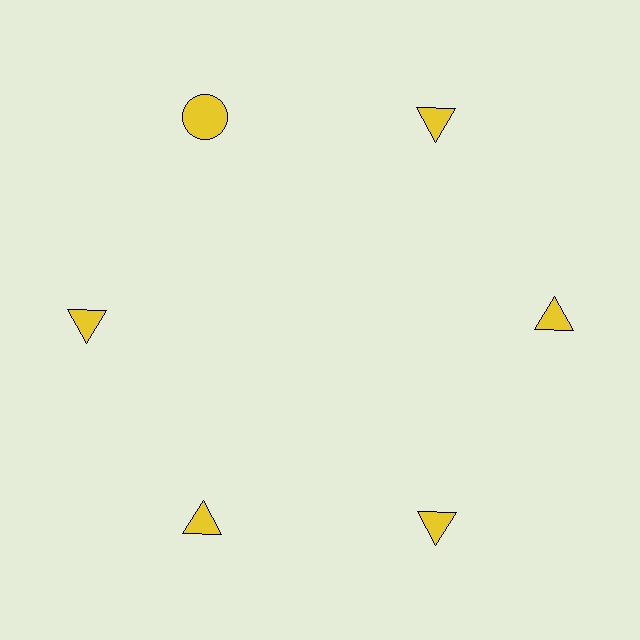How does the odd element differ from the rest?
It has a different shape: circle instead of triangle.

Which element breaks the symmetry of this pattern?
The yellow circle at roughly the 11 o'clock position breaks the symmetry. All other shapes are yellow triangles.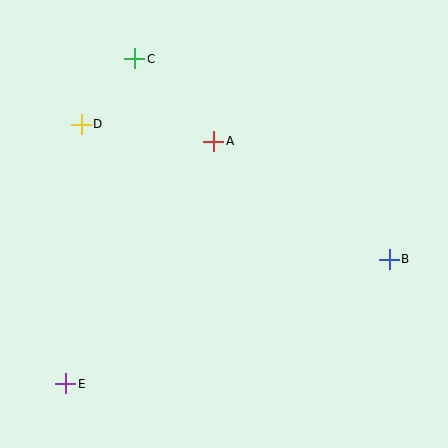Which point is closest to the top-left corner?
Point C is closest to the top-left corner.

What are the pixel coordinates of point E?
Point E is at (66, 384).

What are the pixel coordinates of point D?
Point D is at (81, 124).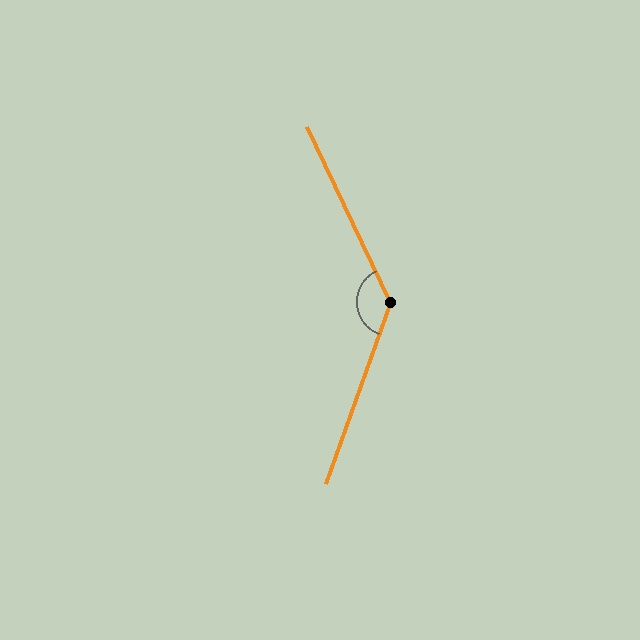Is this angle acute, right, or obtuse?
It is obtuse.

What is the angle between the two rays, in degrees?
Approximately 135 degrees.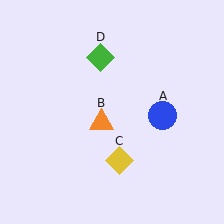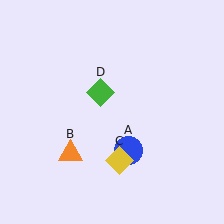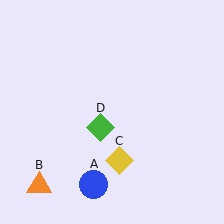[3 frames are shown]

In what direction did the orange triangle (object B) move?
The orange triangle (object B) moved down and to the left.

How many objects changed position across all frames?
3 objects changed position: blue circle (object A), orange triangle (object B), green diamond (object D).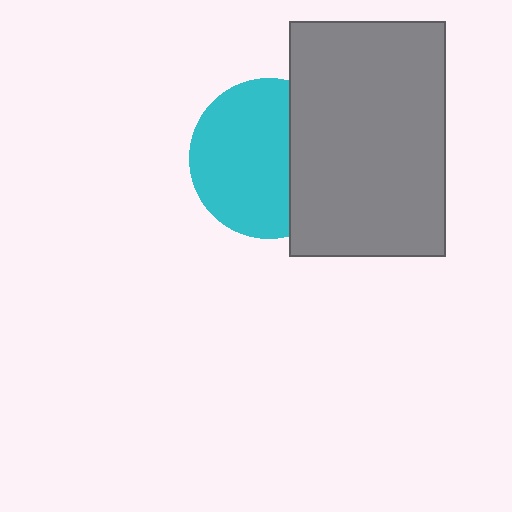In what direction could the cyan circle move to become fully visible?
The cyan circle could move left. That would shift it out from behind the gray rectangle entirely.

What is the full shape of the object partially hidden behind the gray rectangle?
The partially hidden object is a cyan circle.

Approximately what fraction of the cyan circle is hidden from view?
Roughly 34% of the cyan circle is hidden behind the gray rectangle.